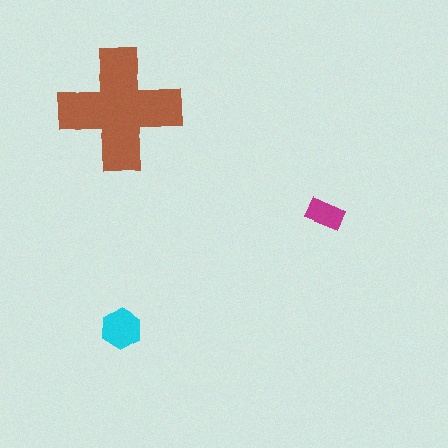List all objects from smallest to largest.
The magenta rectangle, the cyan hexagon, the brown cross.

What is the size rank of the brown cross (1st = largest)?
1st.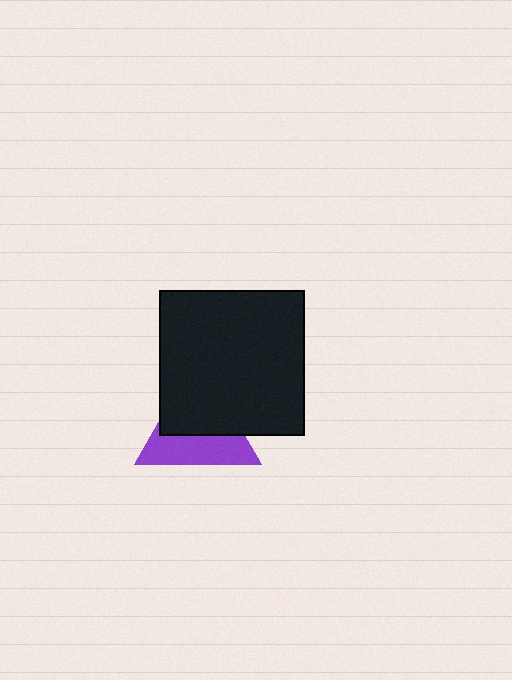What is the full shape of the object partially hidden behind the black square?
The partially hidden object is a purple triangle.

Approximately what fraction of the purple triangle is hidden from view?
Roughly 53% of the purple triangle is hidden behind the black square.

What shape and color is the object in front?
The object in front is a black square.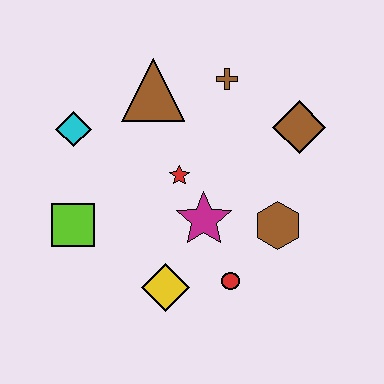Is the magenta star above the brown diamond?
No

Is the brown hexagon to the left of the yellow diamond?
No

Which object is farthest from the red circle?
The cyan diamond is farthest from the red circle.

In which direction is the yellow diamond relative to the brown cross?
The yellow diamond is below the brown cross.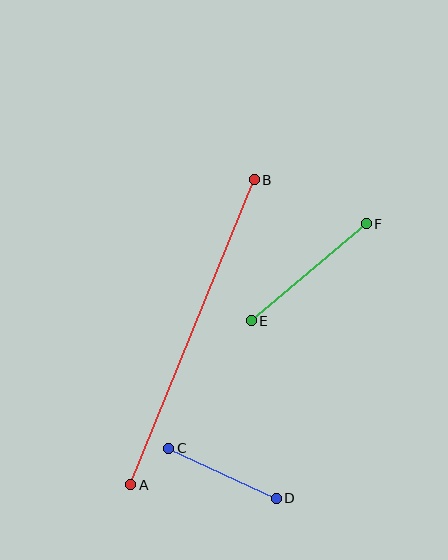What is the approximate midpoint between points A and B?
The midpoint is at approximately (193, 332) pixels.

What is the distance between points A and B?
The distance is approximately 329 pixels.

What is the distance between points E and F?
The distance is approximately 151 pixels.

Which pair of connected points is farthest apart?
Points A and B are farthest apart.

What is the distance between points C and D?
The distance is approximately 118 pixels.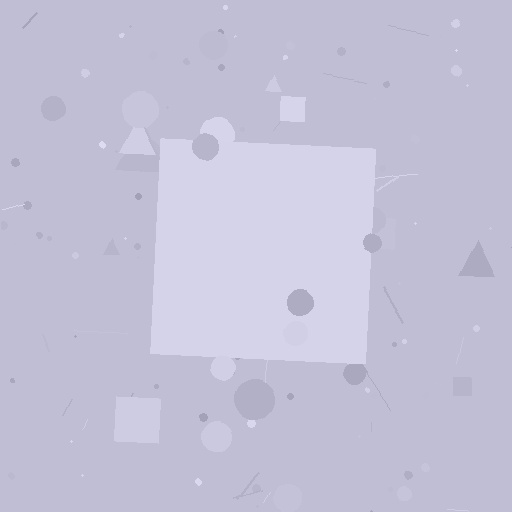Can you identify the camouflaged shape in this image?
The camouflaged shape is a square.